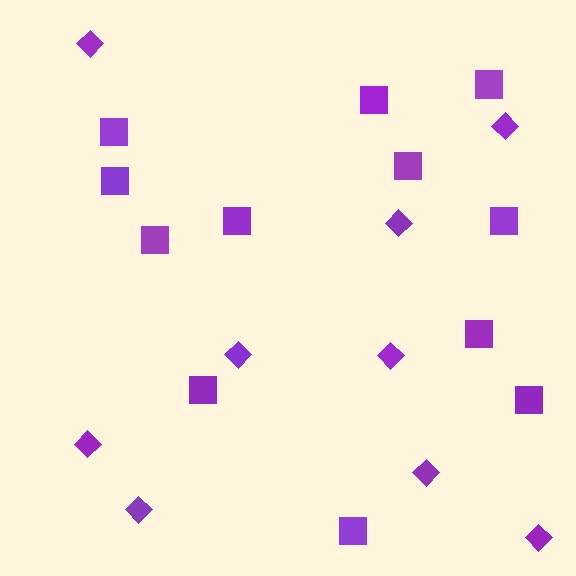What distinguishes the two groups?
There are 2 groups: one group of diamonds (9) and one group of squares (12).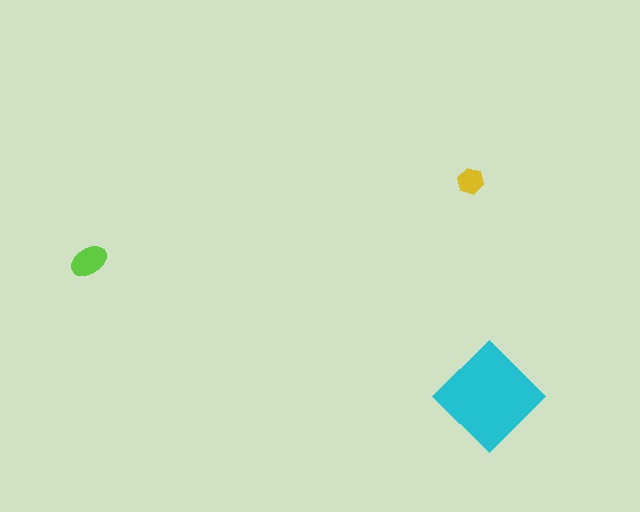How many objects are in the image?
There are 3 objects in the image.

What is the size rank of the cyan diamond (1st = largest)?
1st.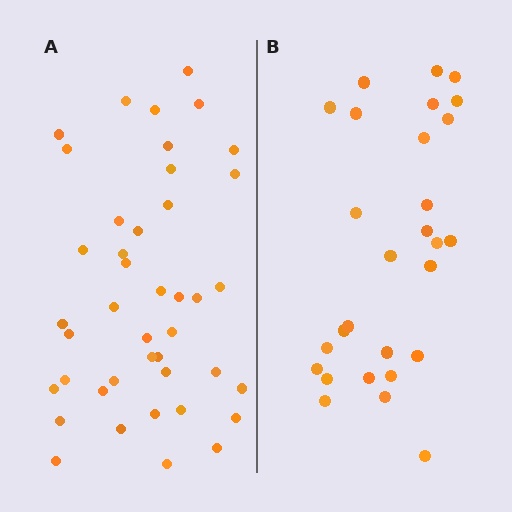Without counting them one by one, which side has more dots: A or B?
Region A (the left region) has more dots.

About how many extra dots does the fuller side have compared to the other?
Region A has approximately 15 more dots than region B.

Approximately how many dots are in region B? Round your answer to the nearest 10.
About 30 dots. (The exact count is 28, which rounds to 30.)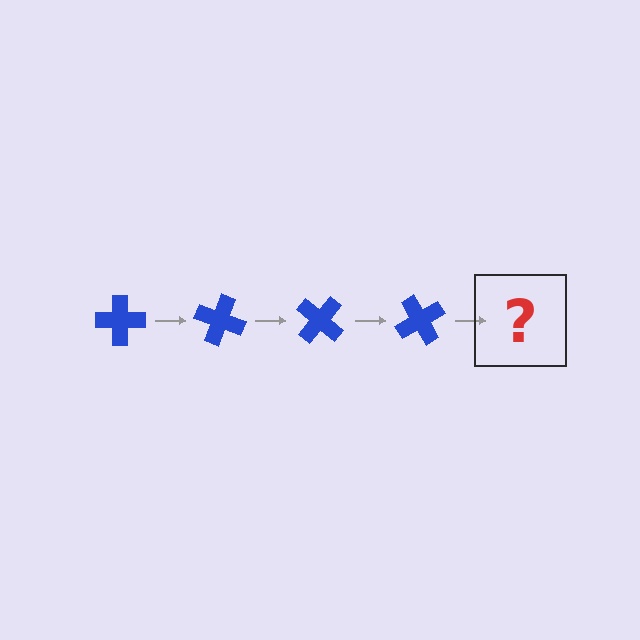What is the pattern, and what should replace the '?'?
The pattern is that the cross rotates 20 degrees each step. The '?' should be a blue cross rotated 80 degrees.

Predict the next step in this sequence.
The next step is a blue cross rotated 80 degrees.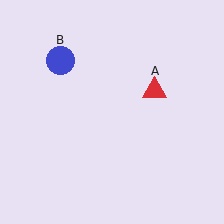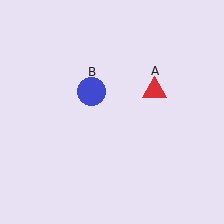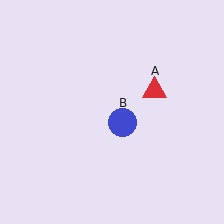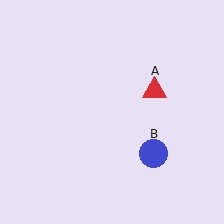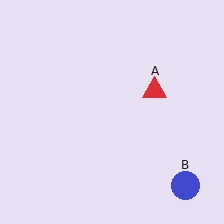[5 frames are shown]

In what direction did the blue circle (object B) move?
The blue circle (object B) moved down and to the right.